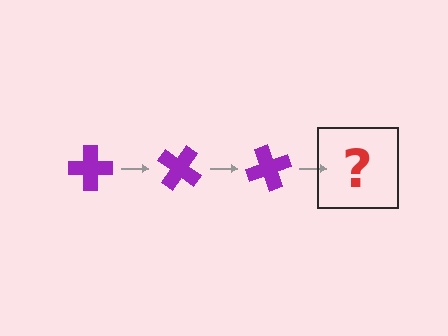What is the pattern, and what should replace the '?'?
The pattern is that the cross rotates 35 degrees each step. The '?' should be a purple cross rotated 105 degrees.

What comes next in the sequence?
The next element should be a purple cross rotated 105 degrees.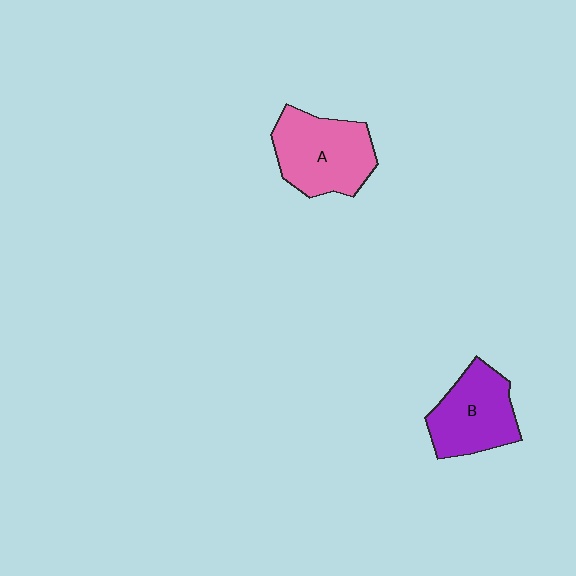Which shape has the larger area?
Shape A (pink).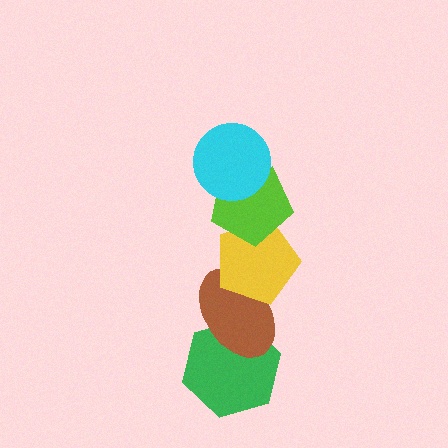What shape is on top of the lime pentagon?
The cyan circle is on top of the lime pentagon.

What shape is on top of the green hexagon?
The brown ellipse is on top of the green hexagon.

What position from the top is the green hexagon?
The green hexagon is 5th from the top.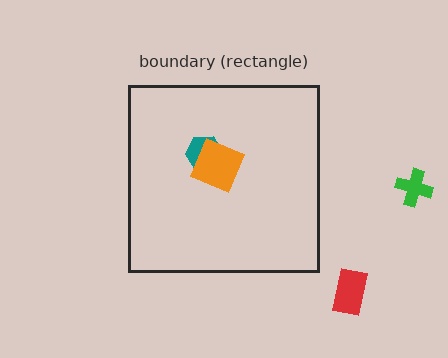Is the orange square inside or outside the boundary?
Inside.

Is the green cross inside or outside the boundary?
Outside.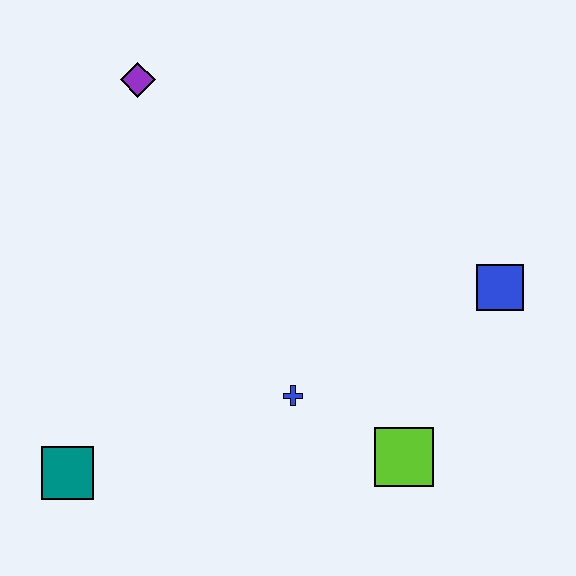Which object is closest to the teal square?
The blue cross is closest to the teal square.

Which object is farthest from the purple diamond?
The lime square is farthest from the purple diamond.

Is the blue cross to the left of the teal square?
No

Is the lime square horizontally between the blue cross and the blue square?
Yes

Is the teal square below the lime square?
Yes